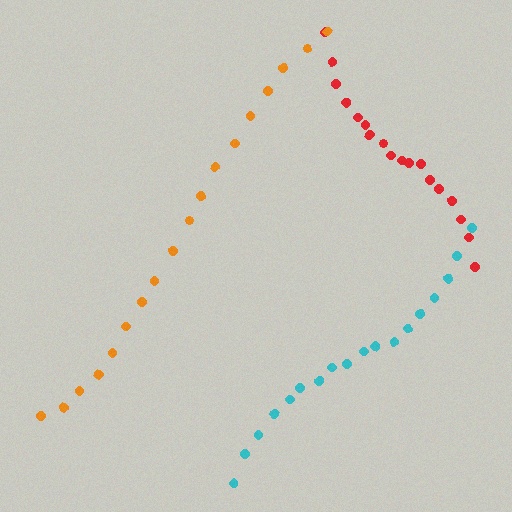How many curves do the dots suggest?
There are 3 distinct paths.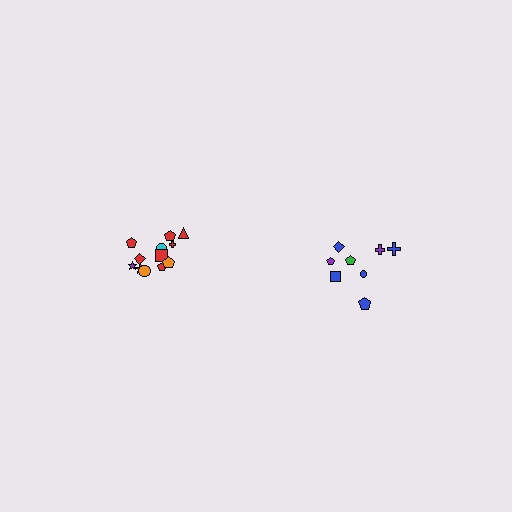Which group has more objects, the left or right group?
The left group.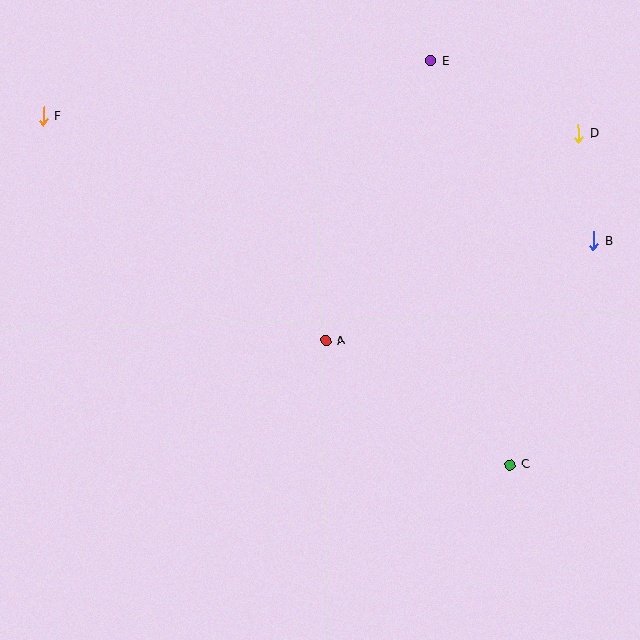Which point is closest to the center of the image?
Point A at (326, 340) is closest to the center.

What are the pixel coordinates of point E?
Point E is at (430, 61).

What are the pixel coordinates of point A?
Point A is at (326, 340).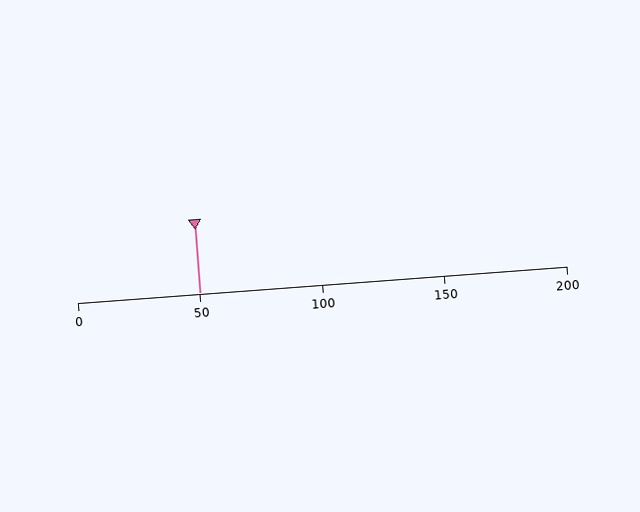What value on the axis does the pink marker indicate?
The marker indicates approximately 50.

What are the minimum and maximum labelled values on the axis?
The axis runs from 0 to 200.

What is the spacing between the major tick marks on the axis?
The major ticks are spaced 50 apart.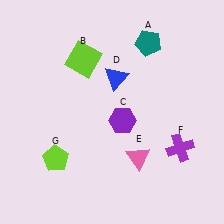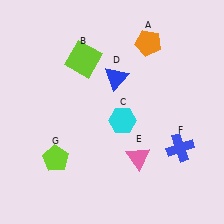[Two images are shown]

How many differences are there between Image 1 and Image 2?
There are 3 differences between the two images.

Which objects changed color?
A changed from teal to orange. C changed from purple to cyan. F changed from purple to blue.